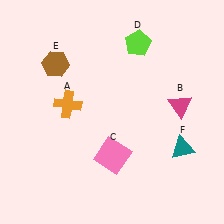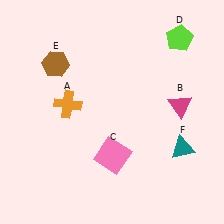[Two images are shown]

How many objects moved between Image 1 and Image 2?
1 object moved between the two images.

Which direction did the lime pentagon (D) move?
The lime pentagon (D) moved right.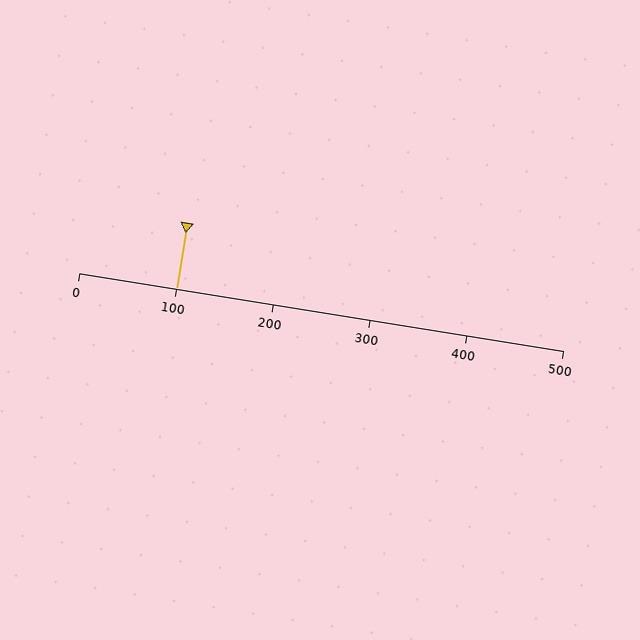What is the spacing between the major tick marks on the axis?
The major ticks are spaced 100 apart.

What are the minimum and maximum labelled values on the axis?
The axis runs from 0 to 500.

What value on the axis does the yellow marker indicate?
The marker indicates approximately 100.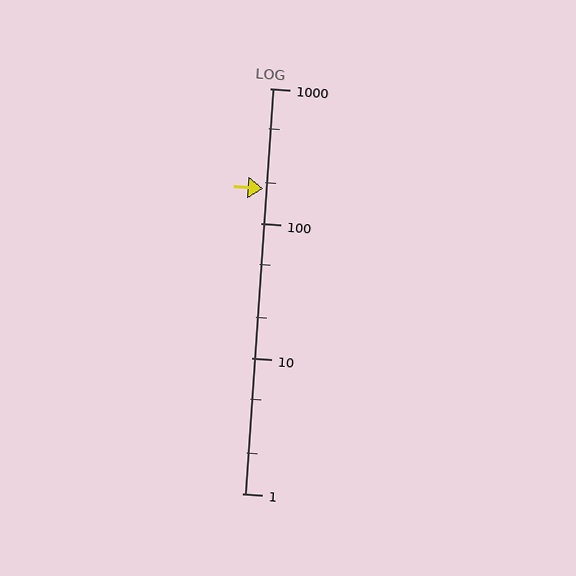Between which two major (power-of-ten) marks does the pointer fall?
The pointer is between 100 and 1000.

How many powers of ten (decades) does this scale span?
The scale spans 3 decades, from 1 to 1000.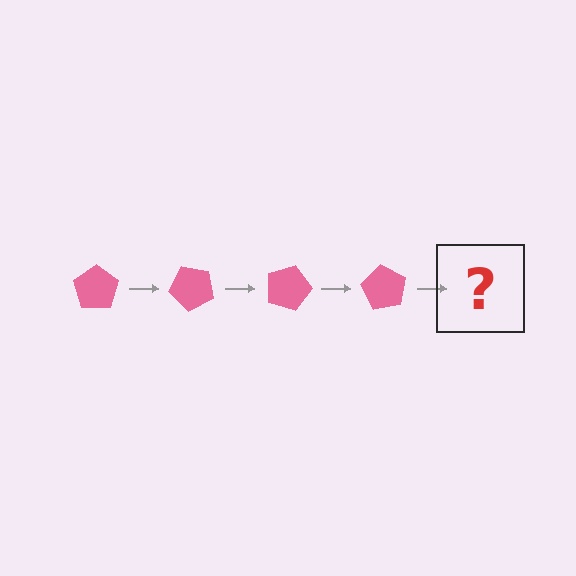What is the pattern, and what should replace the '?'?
The pattern is that the pentagon rotates 45 degrees each step. The '?' should be a pink pentagon rotated 180 degrees.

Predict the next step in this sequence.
The next step is a pink pentagon rotated 180 degrees.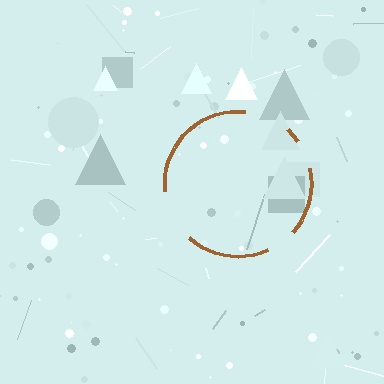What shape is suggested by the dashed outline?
The dashed outline suggests a circle.